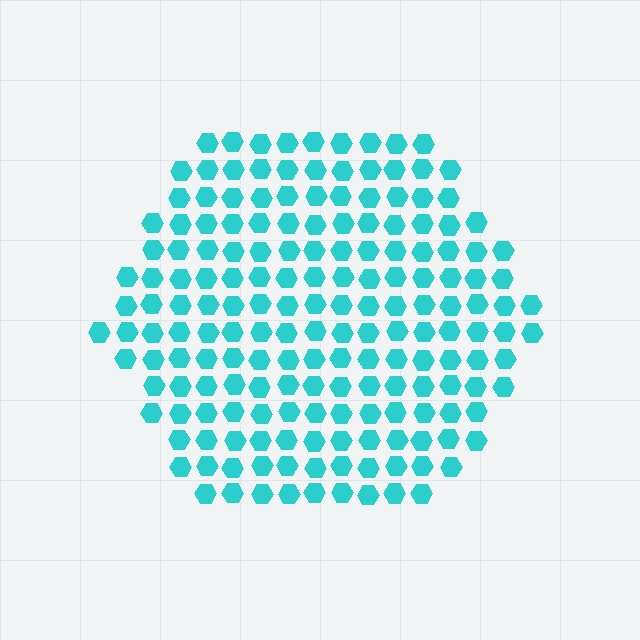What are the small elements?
The small elements are hexagons.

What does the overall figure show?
The overall figure shows a hexagon.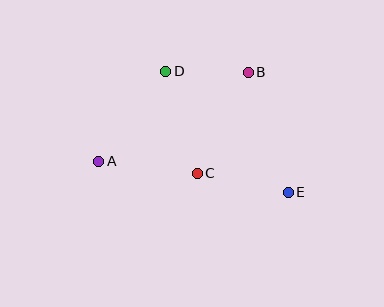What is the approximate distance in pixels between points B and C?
The distance between B and C is approximately 113 pixels.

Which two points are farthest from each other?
Points A and E are farthest from each other.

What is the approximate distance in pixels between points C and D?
The distance between C and D is approximately 107 pixels.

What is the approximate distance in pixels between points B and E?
The distance between B and E is approximately 126 pixels.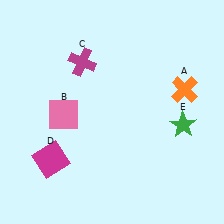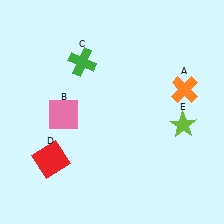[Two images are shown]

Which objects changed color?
C changed from magenta to green. D changed from magenta to red. E changed from green to lime.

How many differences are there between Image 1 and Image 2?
There are 3 differences between the two images.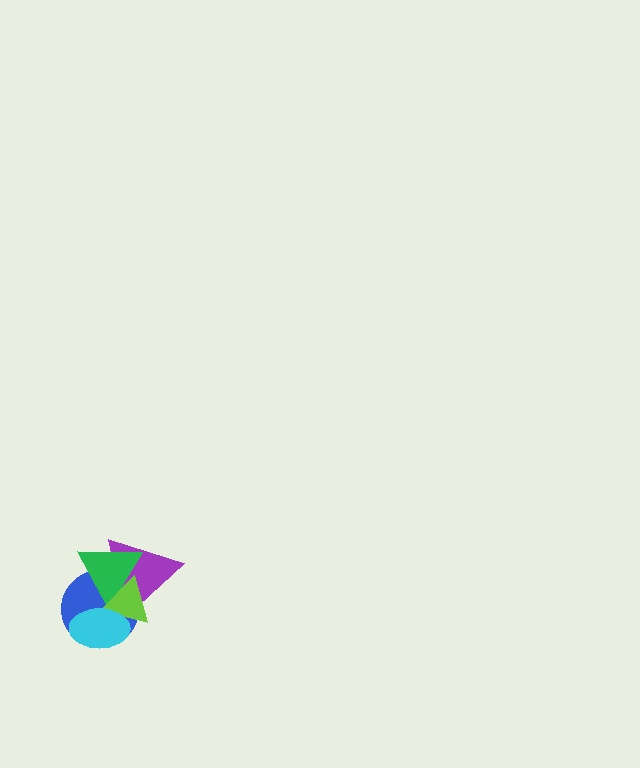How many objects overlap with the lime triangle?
4 objects overlap with the lime triangle.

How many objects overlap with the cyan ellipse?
4 objects overlap with the cyan ellipse.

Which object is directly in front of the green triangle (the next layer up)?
The lime triangle is directly in front of the green triangle.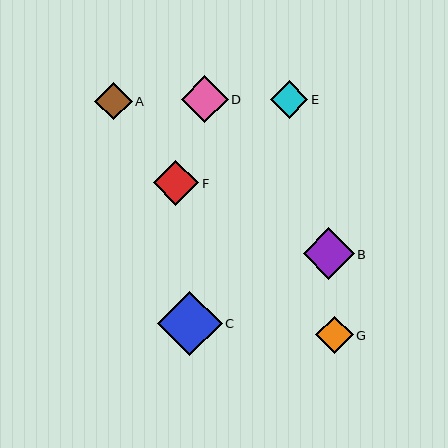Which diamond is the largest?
Diamond C is the largest with a size of approximately 65 pixels.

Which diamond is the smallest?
Diamond G is the smallest with a size of approximately 37 pixels.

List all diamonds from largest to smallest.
From largest to smallest: C, B, D, F, E, A, G.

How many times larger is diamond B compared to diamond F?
Diamond B is approximately 1.1 times the size of diamond F.